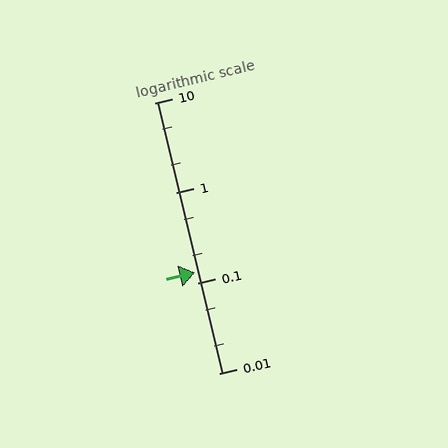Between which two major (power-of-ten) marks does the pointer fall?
The pointer is between 0.1 and 1.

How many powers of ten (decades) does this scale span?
The scale spans 3 decades, from 0.01 to 10.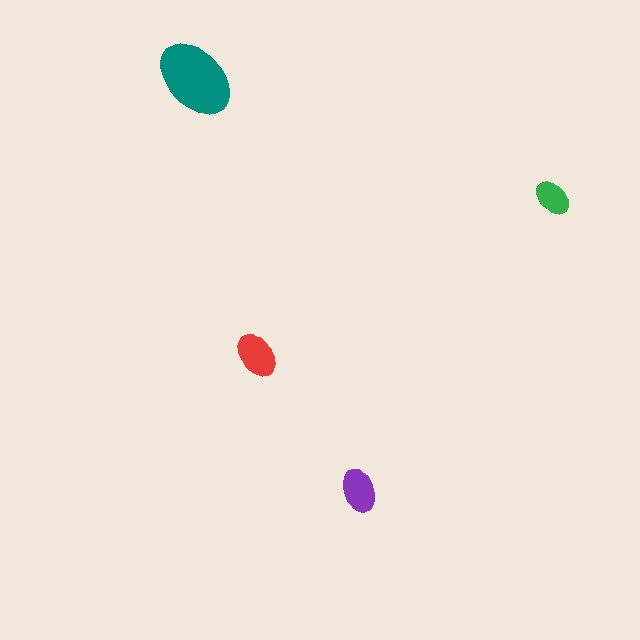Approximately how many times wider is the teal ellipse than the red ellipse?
About 2 times wider.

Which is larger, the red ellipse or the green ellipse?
The red one.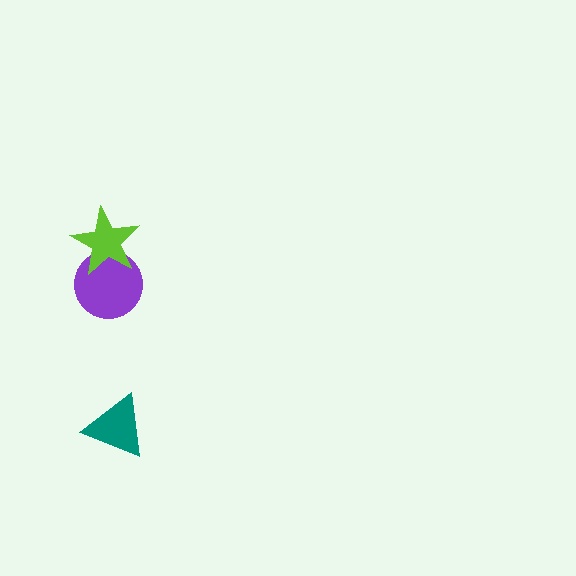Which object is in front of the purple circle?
The lime star is in front of the purple circle.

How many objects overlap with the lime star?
1 object overlaps with the lime star.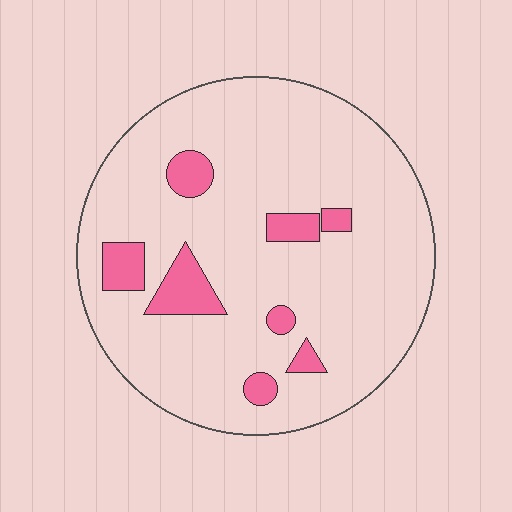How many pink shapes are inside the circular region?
8.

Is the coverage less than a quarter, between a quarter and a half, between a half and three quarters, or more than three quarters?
Less than a quarter.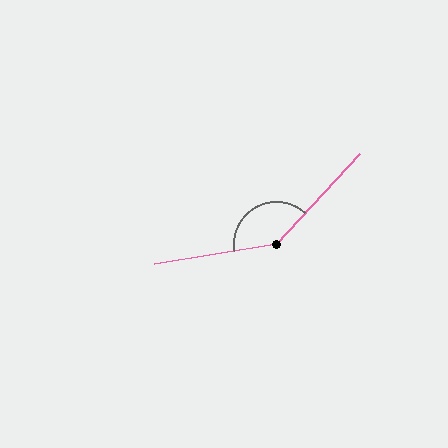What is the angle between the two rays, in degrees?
Approximately 142 degrees.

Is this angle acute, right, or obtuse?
It is obtuse.